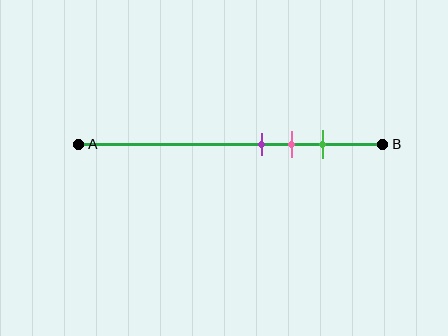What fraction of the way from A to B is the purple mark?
The purple mark is approximately 60% (0.6) of the way from A to B.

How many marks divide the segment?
There are 3 marks dividing the segment.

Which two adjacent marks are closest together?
The purple and pink marks are the closest adjacent pair.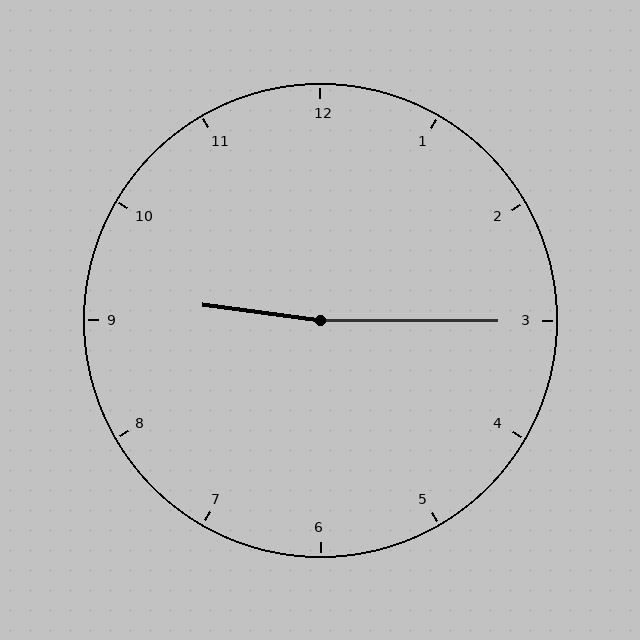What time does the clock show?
9:15.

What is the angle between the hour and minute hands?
Approximately 172 degrees.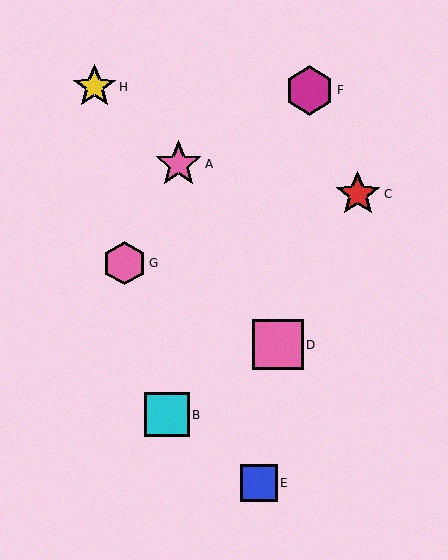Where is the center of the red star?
The center of the red star is at (358, 194).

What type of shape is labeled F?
Shape F is a magenta hexagon.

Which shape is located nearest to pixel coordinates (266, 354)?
The pink square (labeled D) at (278, 345) is nearest to that location.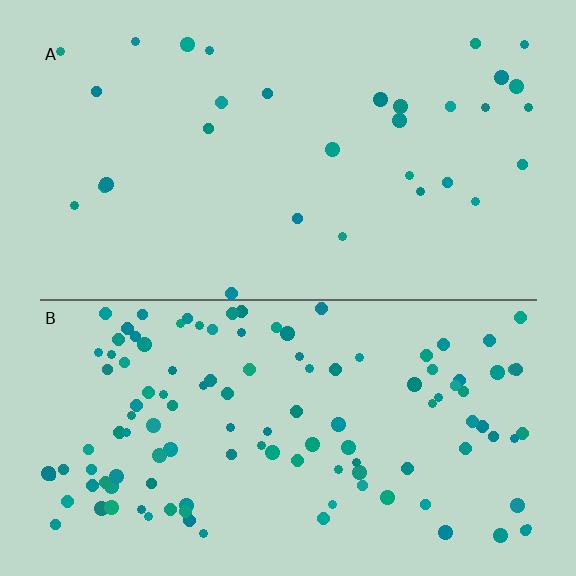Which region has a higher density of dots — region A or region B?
B (the bottom).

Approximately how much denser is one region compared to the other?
Approximately 3.8× — region B over region A.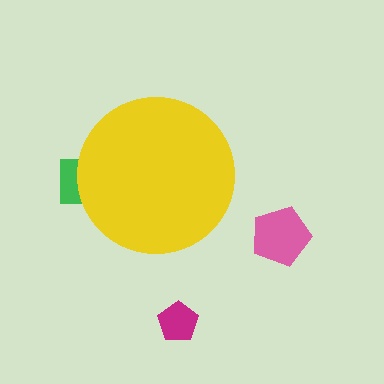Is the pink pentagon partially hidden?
No, the pink pentagon is fully visible.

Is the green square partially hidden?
Yes, the green square is partially hidden behind the yellow circle.